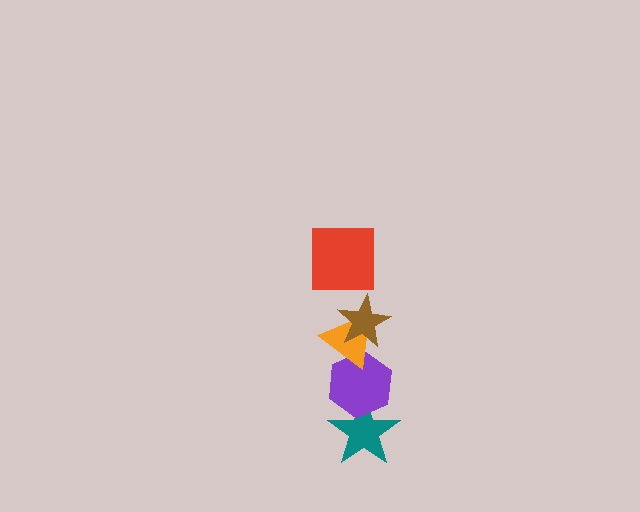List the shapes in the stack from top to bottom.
From top to bottom: the red square, the brown star, the orange triangle, the purple hexagon, the teal star.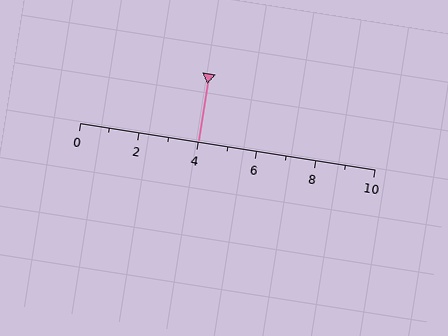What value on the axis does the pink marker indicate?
The marker indicates approximately 4.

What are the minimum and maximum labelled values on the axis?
The axis runs from 0 to 10.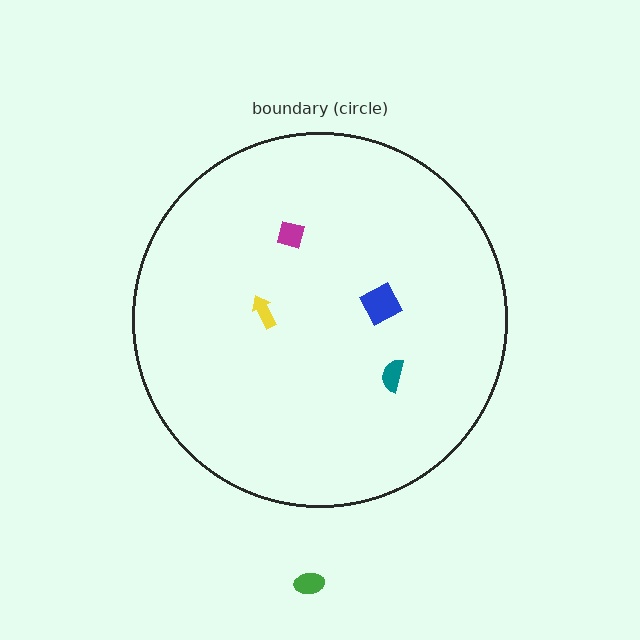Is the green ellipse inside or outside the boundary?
Outside.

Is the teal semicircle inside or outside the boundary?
Inside.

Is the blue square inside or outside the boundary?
Inside.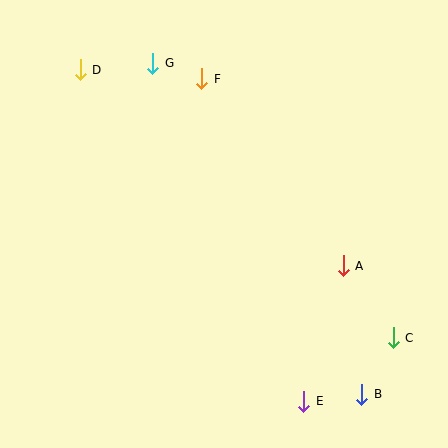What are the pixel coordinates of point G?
Point G is at (153, 63).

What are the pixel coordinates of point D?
Point D is at (80, 70).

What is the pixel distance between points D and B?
The distance between D and B is 430 pixels.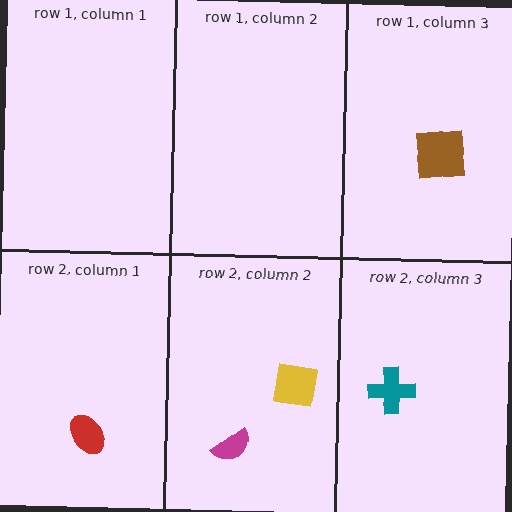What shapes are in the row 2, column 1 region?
The red ellipse.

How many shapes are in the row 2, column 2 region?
2.